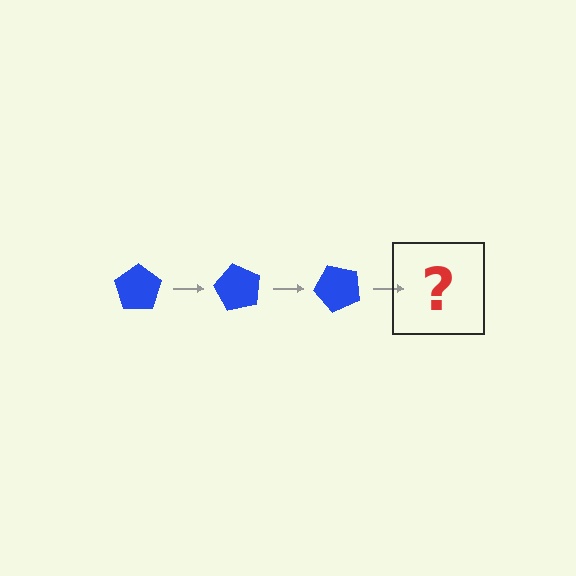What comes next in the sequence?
The next element should be a blue pentagon rotated 180 degrees.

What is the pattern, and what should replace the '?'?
The pattern is that the pentagon rotates 60 degrees each step. The '?' should be a blue pentagon rotated 180 degrees.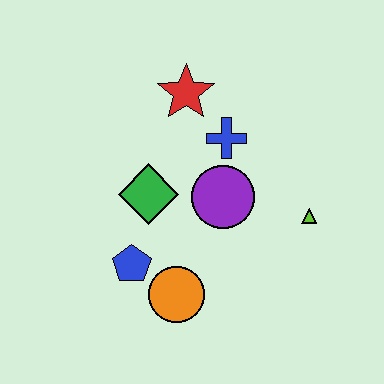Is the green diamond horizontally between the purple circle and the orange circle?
No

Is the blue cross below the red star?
Yes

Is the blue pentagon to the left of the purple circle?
Yes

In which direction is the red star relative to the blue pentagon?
The red star is above the blue pentagon.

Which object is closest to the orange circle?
The blue pentagon is closest to the orange circle.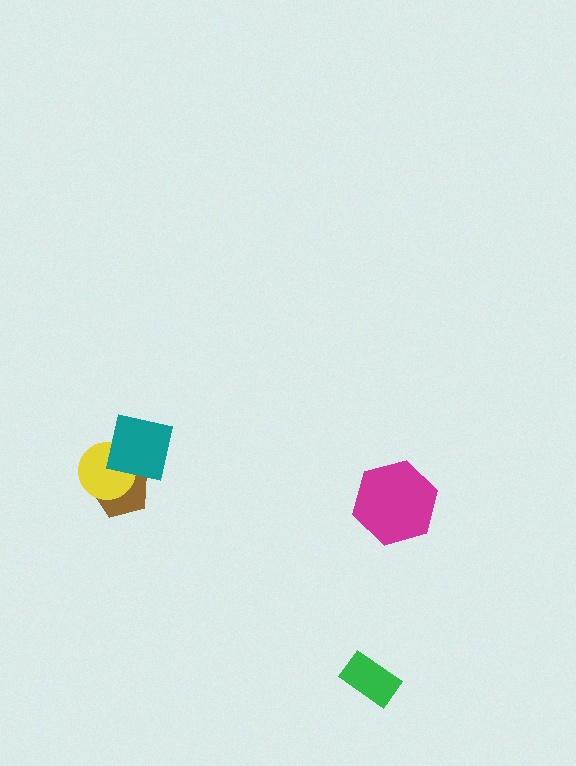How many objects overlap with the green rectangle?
0 objects overlap with the green rectangle.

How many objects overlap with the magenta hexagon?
0 objects overlap with the magenta hexagon.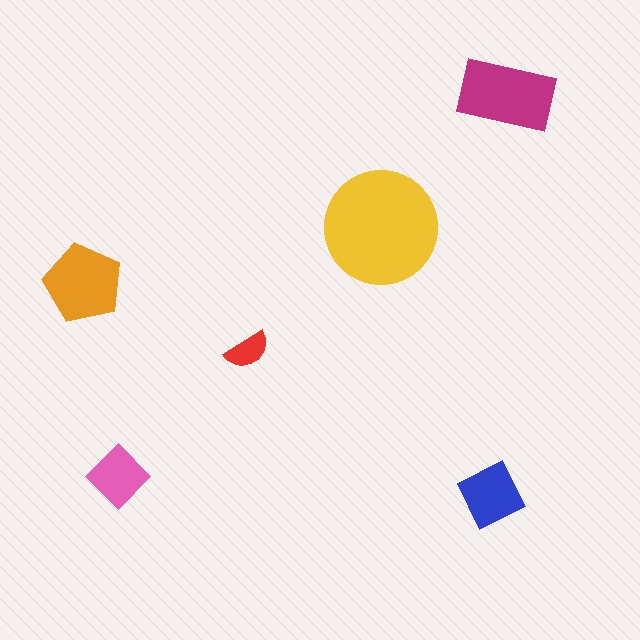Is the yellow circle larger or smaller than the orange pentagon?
Larger.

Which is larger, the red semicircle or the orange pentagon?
The orange pentagon.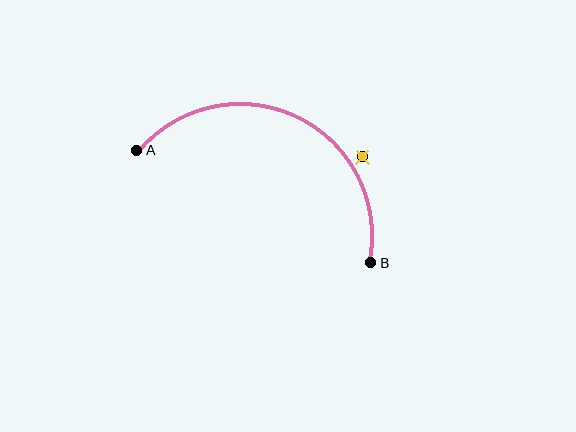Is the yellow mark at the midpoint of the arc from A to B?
No — the yellow mark does not lie on the arc at all. It sits slightly outside the curve.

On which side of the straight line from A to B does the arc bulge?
The arc bulges above the straight line connecting A and B.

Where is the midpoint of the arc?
The arc midpoint is the point on the curve farthest from the straight line joining A and B. It sits above that line.